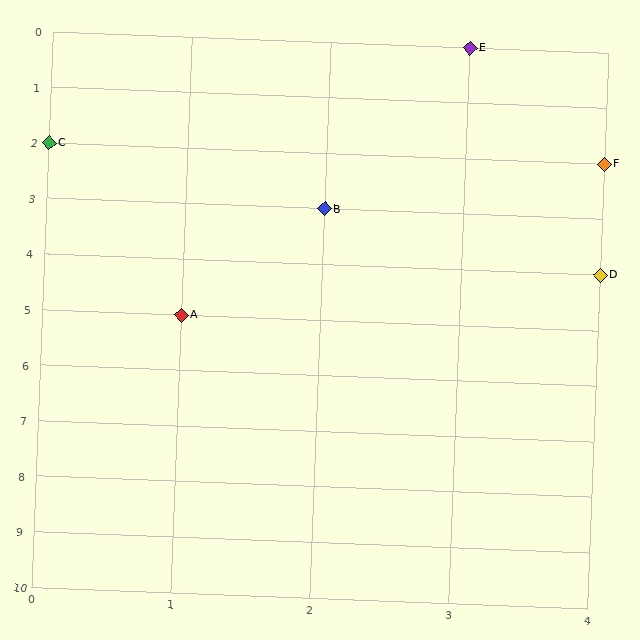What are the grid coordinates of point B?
Point B is at grid coordinates (2, 3).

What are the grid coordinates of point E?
Point E is at grid coordinates (3, 0).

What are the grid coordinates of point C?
Point C is at grid coordinates (0, 2).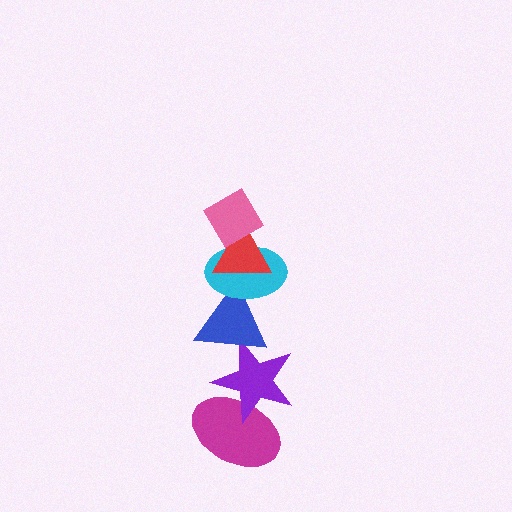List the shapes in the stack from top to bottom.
From top to bottom: the pink diamond, the red triangle, the cyan ellipse, the blue triangle, the purple star, the magenta ellipse.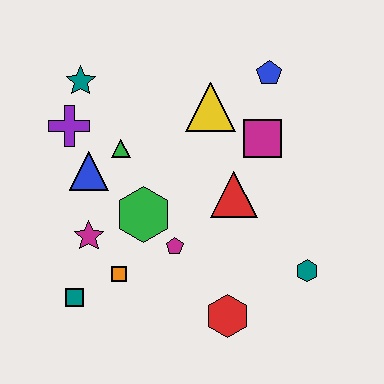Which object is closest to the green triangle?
The blue triangle is closest to the green triangle.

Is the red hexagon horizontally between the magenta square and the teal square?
Yes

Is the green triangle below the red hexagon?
No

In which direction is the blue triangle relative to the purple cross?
The blue triangle is below the purple cross.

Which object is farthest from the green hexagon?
The blue pentagon is farthest from the green hexagon.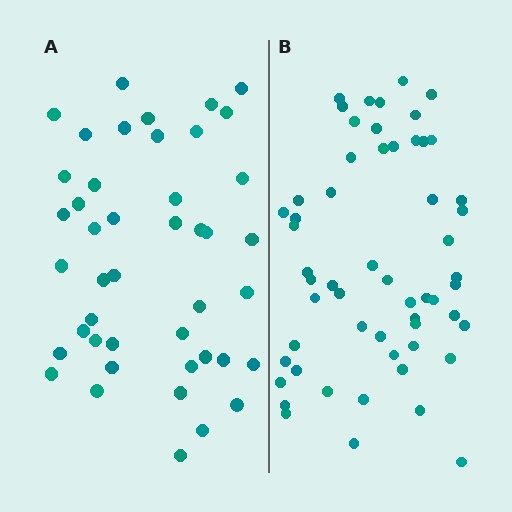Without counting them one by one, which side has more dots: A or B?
Region B (the right region) has more dots.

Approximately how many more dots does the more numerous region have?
Region B has approximately 15 more dots than region A.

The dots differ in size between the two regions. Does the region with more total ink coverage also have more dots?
No. Region A has more total ink coverage because its dots are larger, but region B actually contains more individual dots. Total area can be misleading — the number of items is what matters here.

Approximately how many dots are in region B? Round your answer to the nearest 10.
About 60 dots. (The exact count is 57, which rounds to 60.)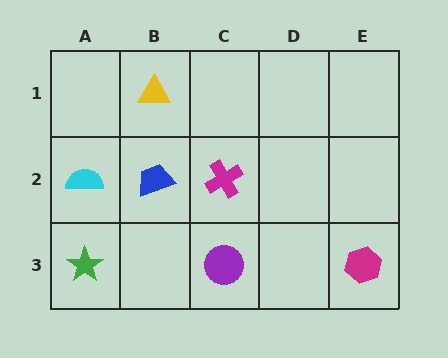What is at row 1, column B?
A yellow triangle.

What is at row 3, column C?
A purple circle.